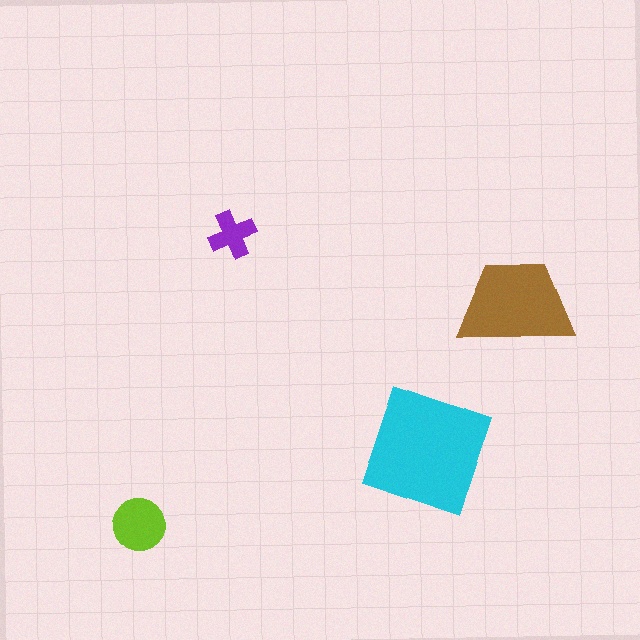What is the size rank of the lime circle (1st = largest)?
3rd.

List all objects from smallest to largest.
The purple cross, the lime circle, the brown trapezoid, the cyan square.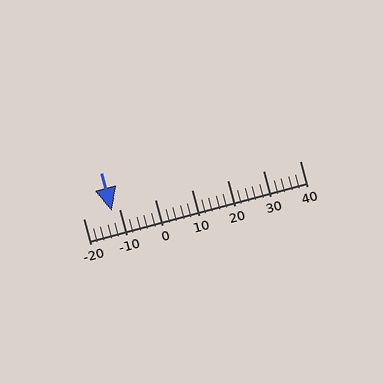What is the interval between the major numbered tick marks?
The major tick marks are spaced 10 units apart.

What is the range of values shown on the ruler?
The ruler shows values from -20 to 40.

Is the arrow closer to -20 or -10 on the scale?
The arrow is closer to -10.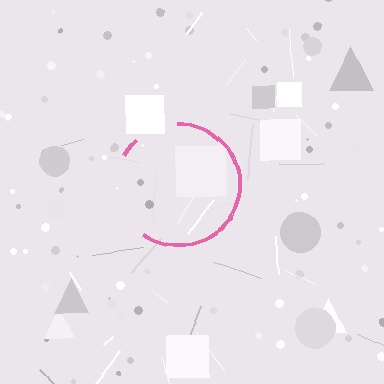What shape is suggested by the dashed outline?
The dashed outline suggests a circle.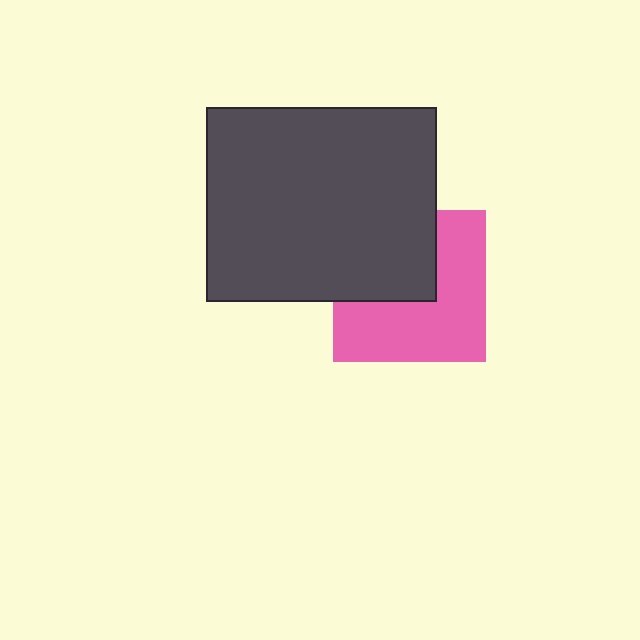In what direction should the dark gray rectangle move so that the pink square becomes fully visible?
The dark gray rectangle should move toward the upper-left. That is the shortest direction to clear the overlap and leave the pink square fully visible.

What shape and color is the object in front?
The object in front is a dark gray rectangle.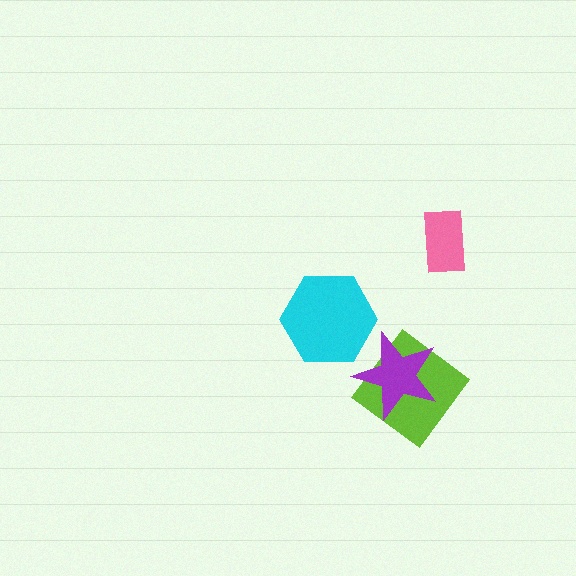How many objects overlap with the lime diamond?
1 object overlaps with the lime diamond.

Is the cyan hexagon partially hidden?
No, no other shape covers it.